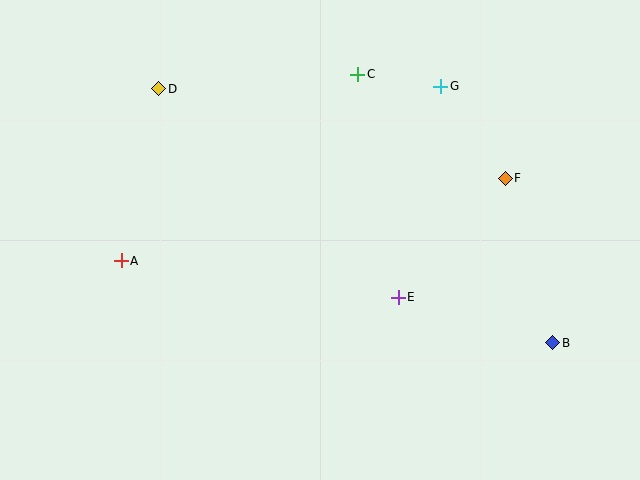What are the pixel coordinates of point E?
Point E is at (398, 297).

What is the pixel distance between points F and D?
The distance between F and D is 358 pixels.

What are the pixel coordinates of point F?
Point F is at (505, 178).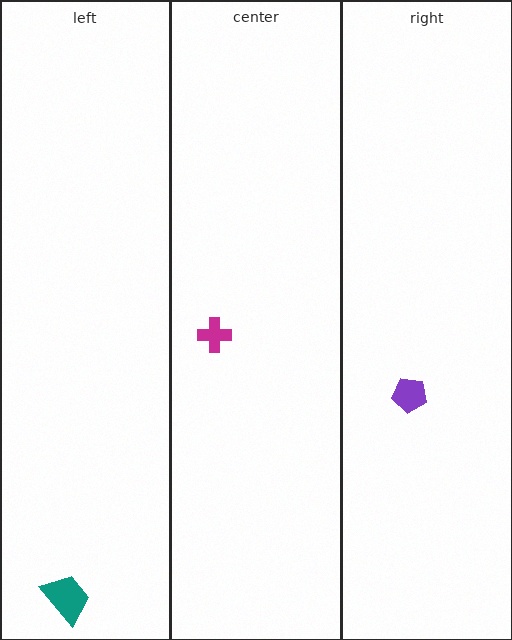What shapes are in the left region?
The teal trapezoid.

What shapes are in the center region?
The magenta cross.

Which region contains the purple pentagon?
The right region.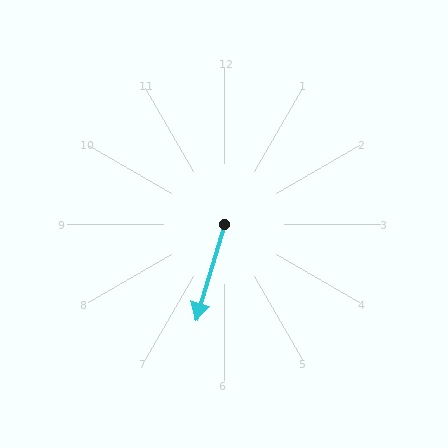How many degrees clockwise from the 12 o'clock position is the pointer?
Approximately 197 degrees.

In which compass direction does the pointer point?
South.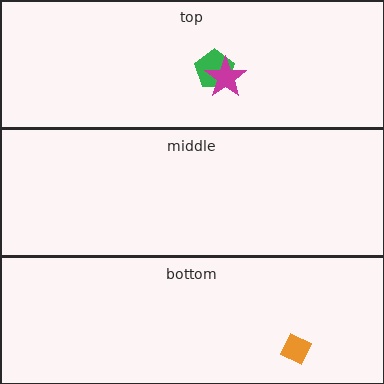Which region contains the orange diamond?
The bottom region.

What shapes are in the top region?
The green pentagon, the magenta star.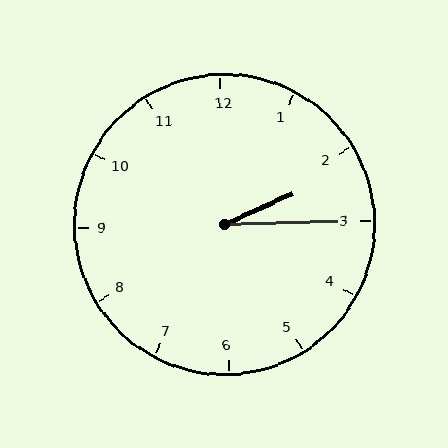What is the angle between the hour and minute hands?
Approximately 22 degrees.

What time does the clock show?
2:15.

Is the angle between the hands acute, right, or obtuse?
It is acute.